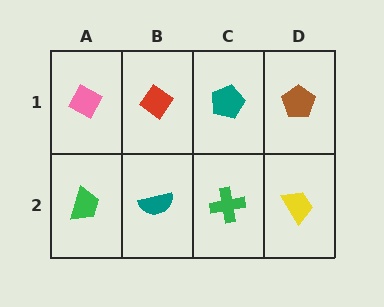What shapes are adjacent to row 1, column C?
A green cross (row 2, column C), a red diamond (row 1, column B), a brown pentagon (row 1, column D).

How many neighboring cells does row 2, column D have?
2.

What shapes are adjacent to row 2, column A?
A pink diamond (row 1, column A), a teal semicircle (row 2, column B).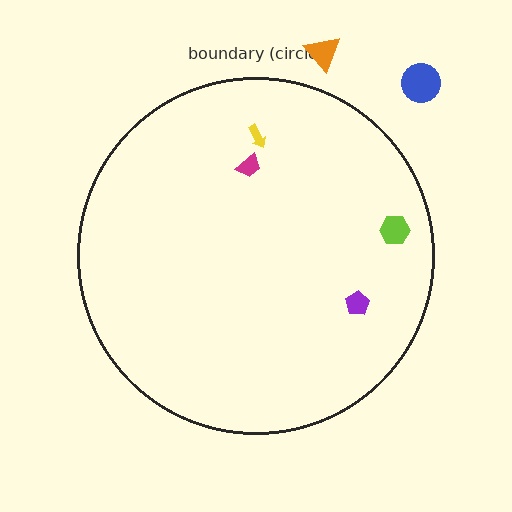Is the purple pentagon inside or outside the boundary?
Inside.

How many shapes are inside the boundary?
4 inside, 2 outside.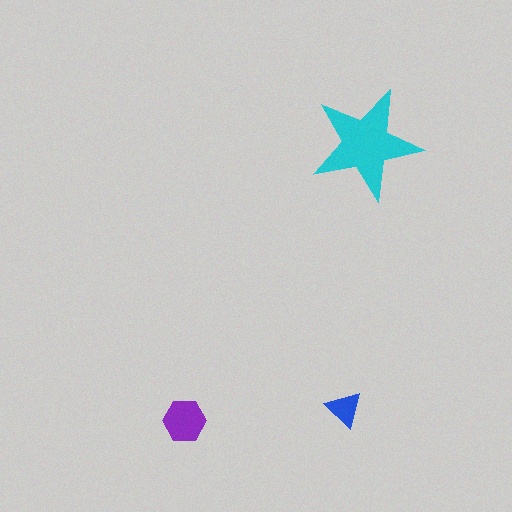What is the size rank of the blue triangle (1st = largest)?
3rd.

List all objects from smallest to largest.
The blue triangle, the purple hexagon, the cyan star.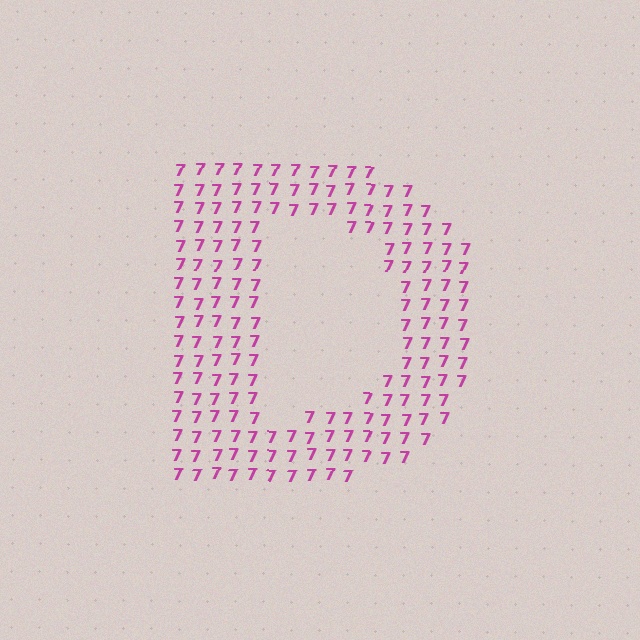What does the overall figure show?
The overall figure shows the letter D.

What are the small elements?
The small elements are digit 7's.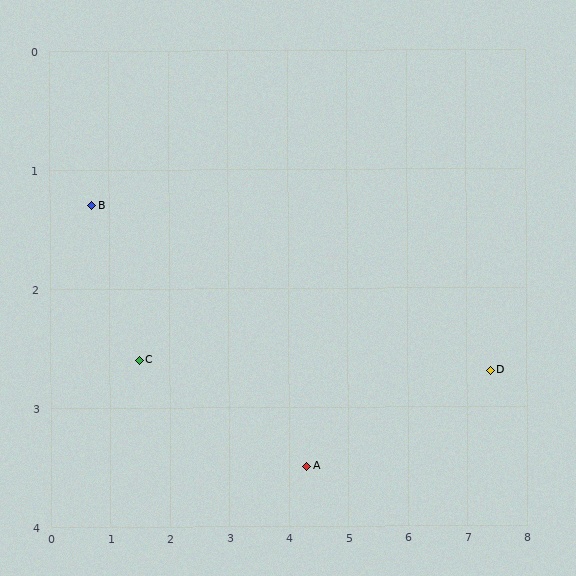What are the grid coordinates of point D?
Point D is at approximately (7.4, 2.7).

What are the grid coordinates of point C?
Point C is at approximately (1.5, 2.6).